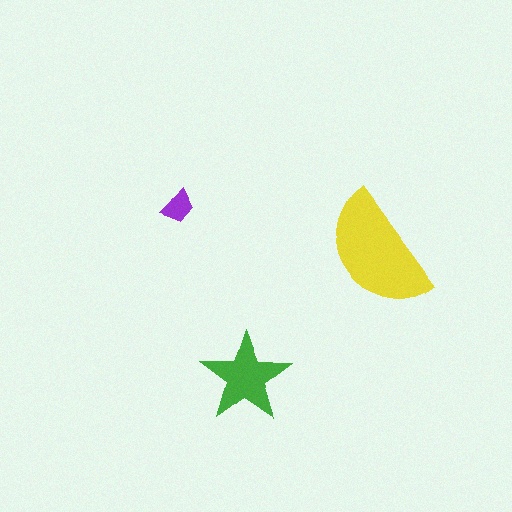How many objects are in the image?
There are 3 objects in the image.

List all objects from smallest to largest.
The purple trapezoid, the green star, the yellow semicircle.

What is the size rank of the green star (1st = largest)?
2nd.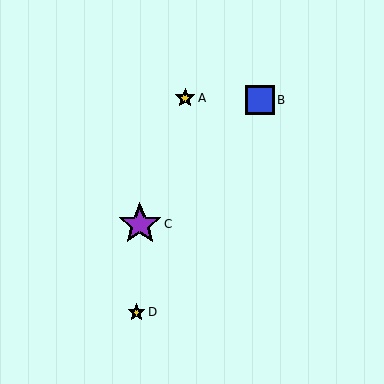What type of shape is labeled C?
Shape C is a purple star.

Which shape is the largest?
The purple star (labeled C) is the largest.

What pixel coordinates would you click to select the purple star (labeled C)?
Click at (140, 224) to select the purple star C.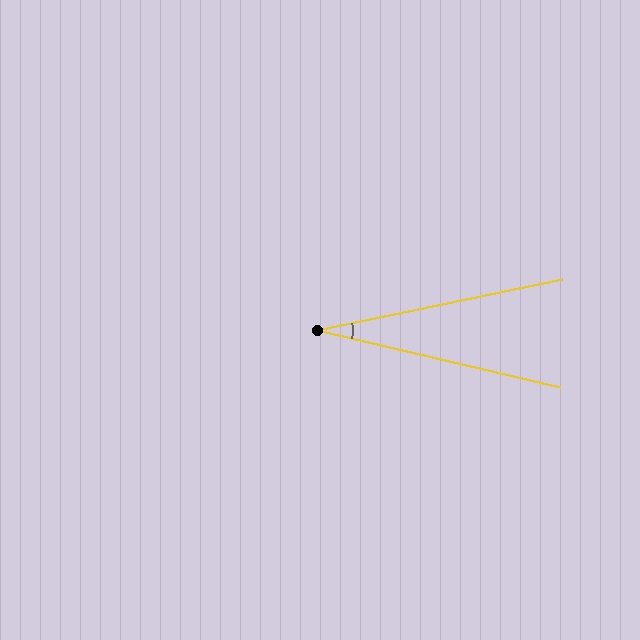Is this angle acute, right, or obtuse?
It is acute.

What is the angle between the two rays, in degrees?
Approximately 25 degrees.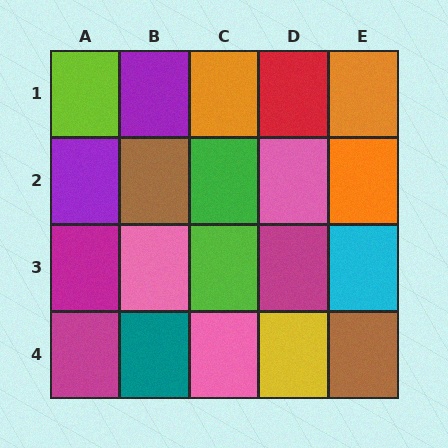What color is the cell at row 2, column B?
Brown.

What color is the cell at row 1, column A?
Lime.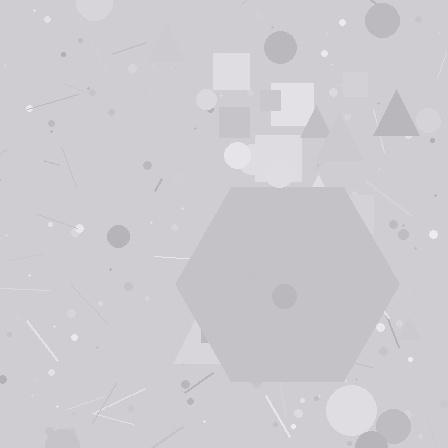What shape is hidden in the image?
A hexagon is hidden in the image.